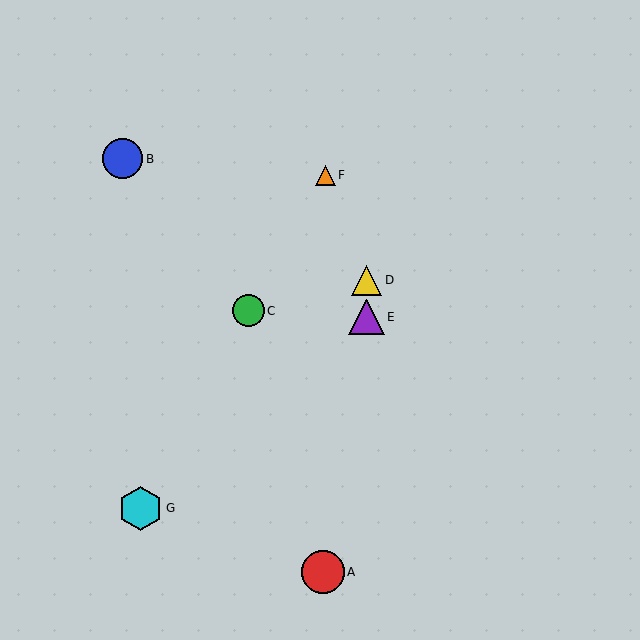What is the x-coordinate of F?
Object F is at x≈325.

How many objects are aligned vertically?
2 objects (D, E) are aligned vertically.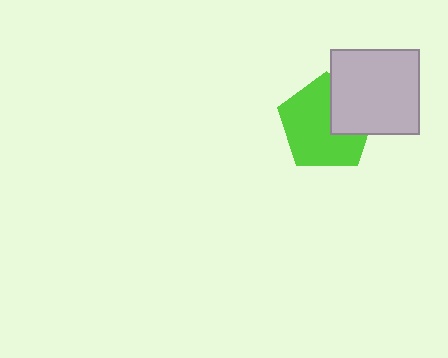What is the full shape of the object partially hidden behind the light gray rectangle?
The partially hidden object is a lime pentagon.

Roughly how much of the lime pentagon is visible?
Most of it is visible (roughly 69%).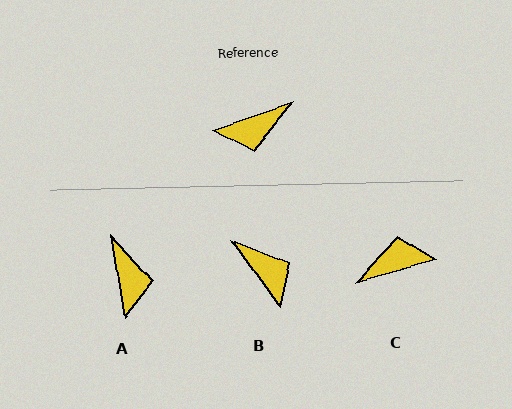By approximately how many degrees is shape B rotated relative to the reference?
Approximately 107 degrees counter-clockwise.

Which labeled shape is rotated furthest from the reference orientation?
C, about 177 degrees away.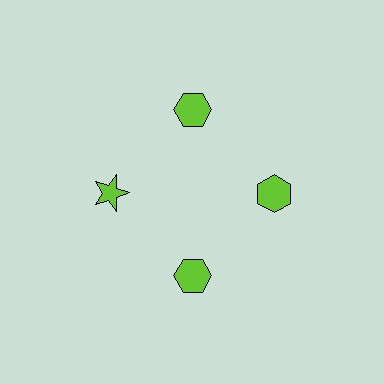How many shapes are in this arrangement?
There are 4 shapes arranged in a ring pattern.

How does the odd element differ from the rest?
It has a different shape: star instead of hexagon.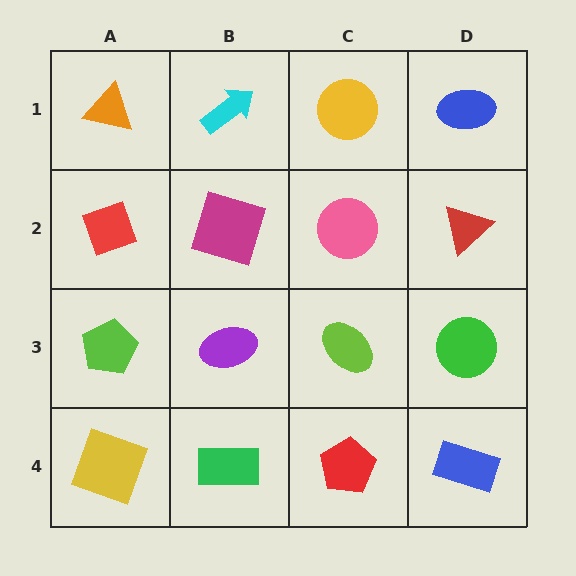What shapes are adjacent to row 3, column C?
A pink circle (row 2, column C), a red pentagon (row 4, column C), a purple ellipse (row 3, column B), a green circle (row 3, column D).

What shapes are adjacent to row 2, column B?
A cyan arrow (row 1, column B), a purple ellipse (row 3, column B), a red diamond (row 2, column A), a pink circle (row 2, column C).